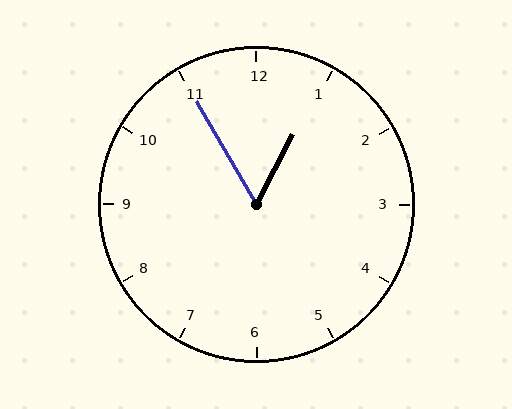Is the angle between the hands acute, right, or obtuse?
It is acute.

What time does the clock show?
12:55.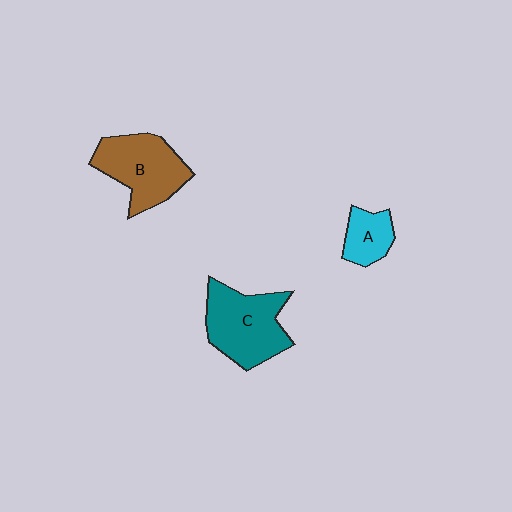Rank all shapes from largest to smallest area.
From largest to smallest: C (teal), B (brown), A (cyan).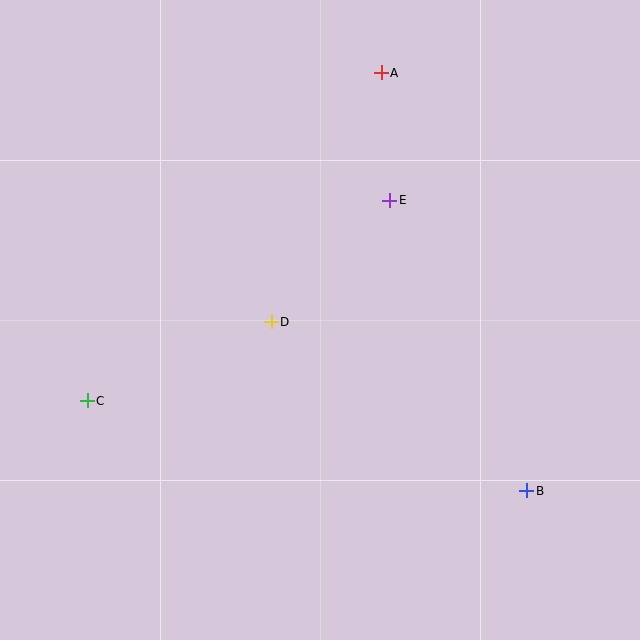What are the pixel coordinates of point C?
Point C is at (87, 401).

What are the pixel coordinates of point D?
Point D is at (271, 322).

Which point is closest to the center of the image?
Point D at (271, 322) is closest to the center.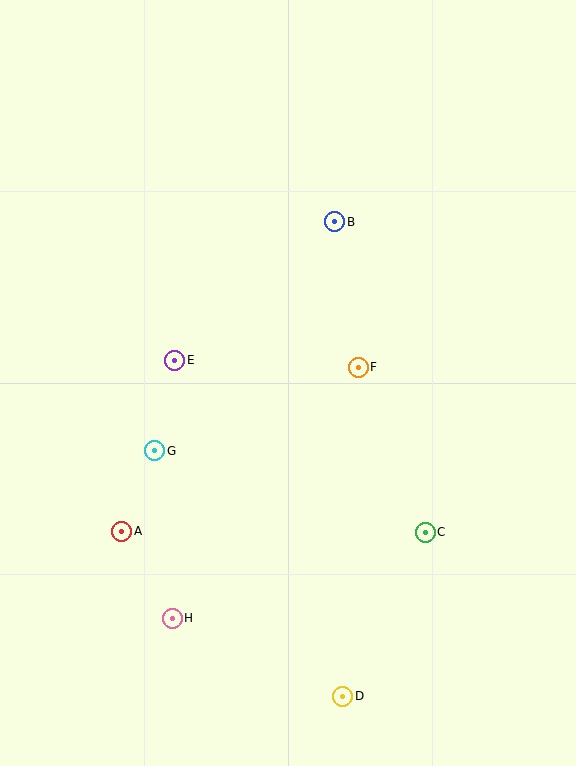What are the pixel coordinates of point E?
Point E is at (175, 360).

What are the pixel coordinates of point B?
Point B is at (334, 222).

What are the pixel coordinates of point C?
Point C is at (425, 532).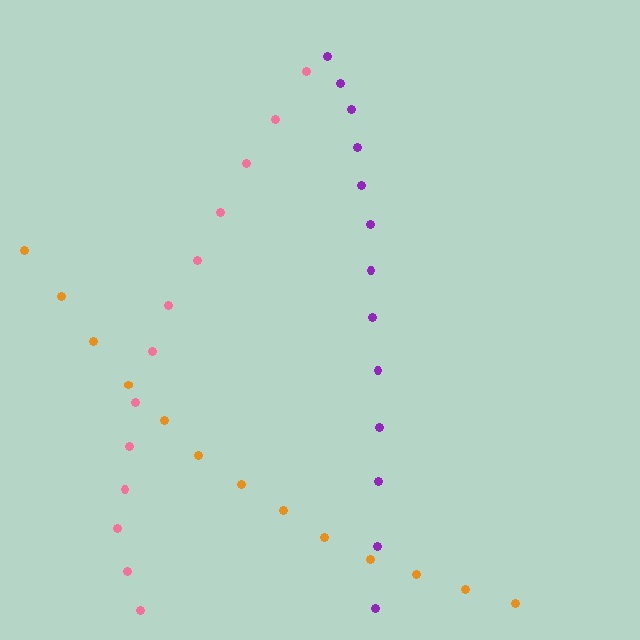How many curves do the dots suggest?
There are 3 distinct paths.